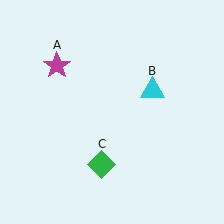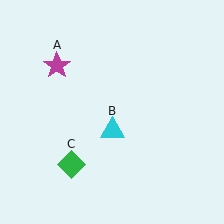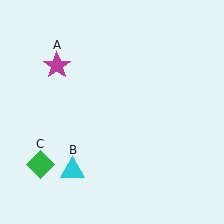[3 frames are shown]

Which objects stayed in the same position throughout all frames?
Magenta star (object A) remained stationary.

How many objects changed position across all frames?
2 objects changed position: cyan triangle (object B), green diamond (object C).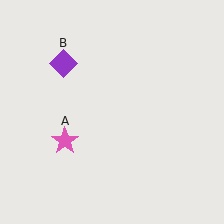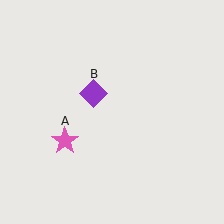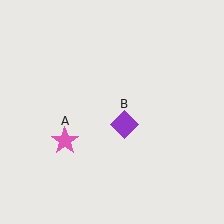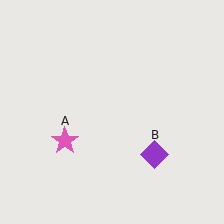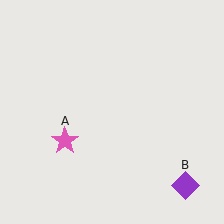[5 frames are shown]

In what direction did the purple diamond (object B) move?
The purple diamond (object B) moved down and to the right.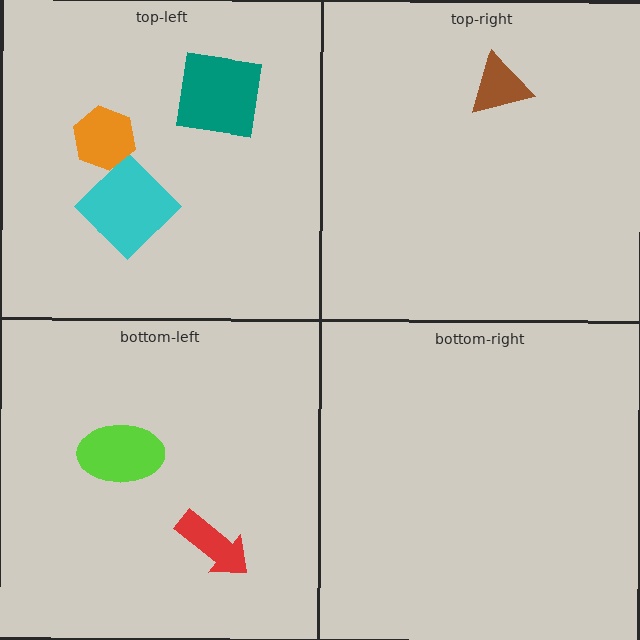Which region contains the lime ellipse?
The bottom-left region.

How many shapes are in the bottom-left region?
2.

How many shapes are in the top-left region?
3.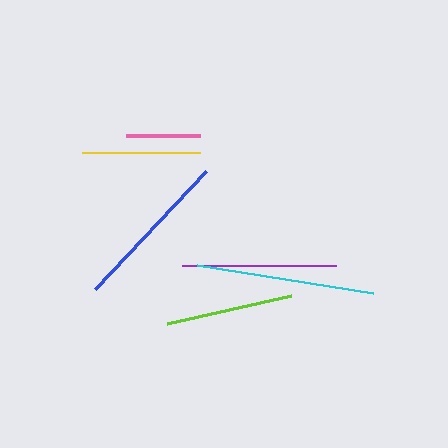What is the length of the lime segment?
The lime segment is approximately 128 pixels long.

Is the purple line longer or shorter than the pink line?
The purple line is longer than the pink line.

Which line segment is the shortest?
The pink line is the shortest at approximately 74 pixels.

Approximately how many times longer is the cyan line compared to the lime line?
The cyan line is approximately 1.4 times the length of the lime line.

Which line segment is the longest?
The cyan line is the longest at approximately 178 pixels.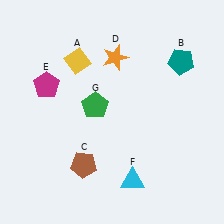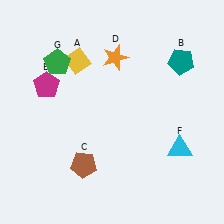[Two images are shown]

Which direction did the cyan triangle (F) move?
The cyan triangle (F) moved right.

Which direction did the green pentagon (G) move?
The green pentagon (G) moved up.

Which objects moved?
The objects that moved are: the cyan triangle (F), the green pentagon (G).